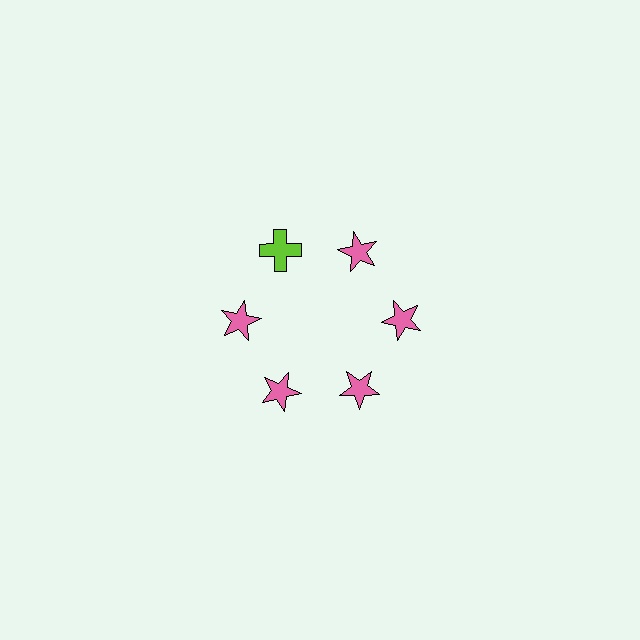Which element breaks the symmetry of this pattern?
The lime cross at roughly the 11 o'clock position breaks the symmetry. All other shapes are pink stars.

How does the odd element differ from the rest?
It differs in both color (lime instead of pink) and shape (cross instead of star).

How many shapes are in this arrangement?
There are 6 shapes arranged in a ring pattern.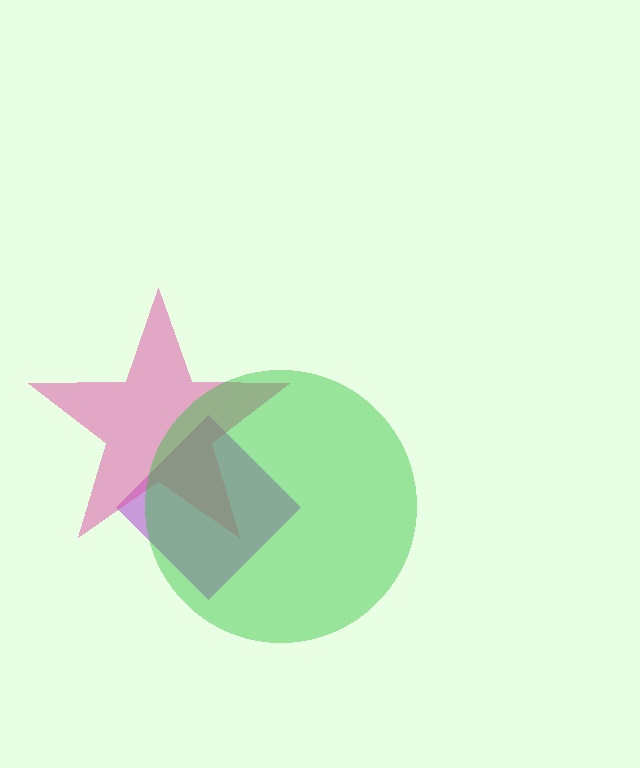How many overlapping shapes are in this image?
There are 3 overlapping shapes in the image.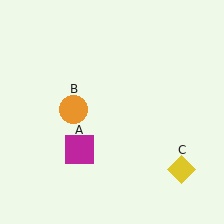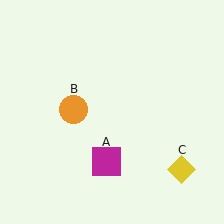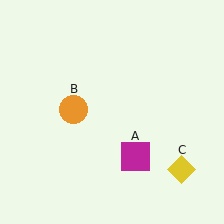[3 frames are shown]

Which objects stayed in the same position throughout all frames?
Orange circle (object B) and yellow diamond (object C) remained stationary.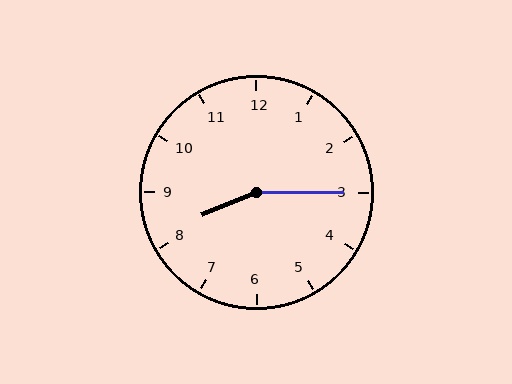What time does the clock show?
8:15.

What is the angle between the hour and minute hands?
Approximately 158 degrees.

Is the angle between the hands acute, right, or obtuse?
It is obtuse.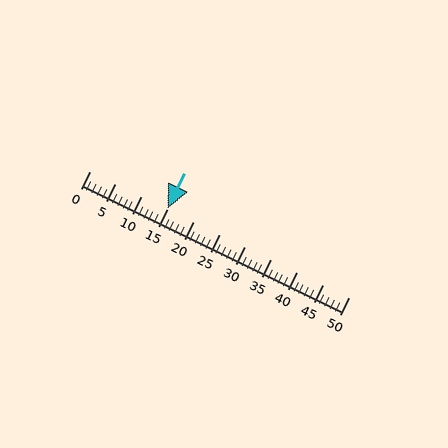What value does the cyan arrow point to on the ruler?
The cyan arrow points to approximately 15.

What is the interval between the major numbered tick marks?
The major tick marks are spaced 5 units apart.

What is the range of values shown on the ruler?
The ruler shows values from 0 to 50.